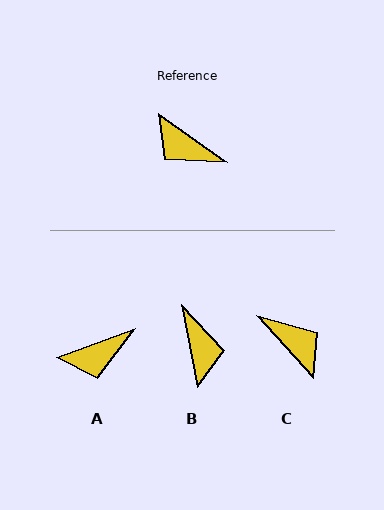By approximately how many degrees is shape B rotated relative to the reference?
Approximately 136 degrees counter-clockwise.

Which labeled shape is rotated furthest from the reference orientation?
C, about 167 degrees away.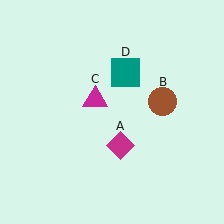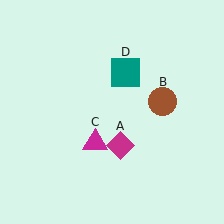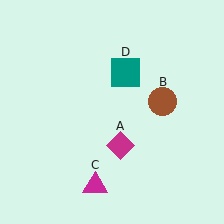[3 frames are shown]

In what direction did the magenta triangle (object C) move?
The magenta triangle (object C) moved down.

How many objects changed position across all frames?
1 object changed position: magenta triangle (object C).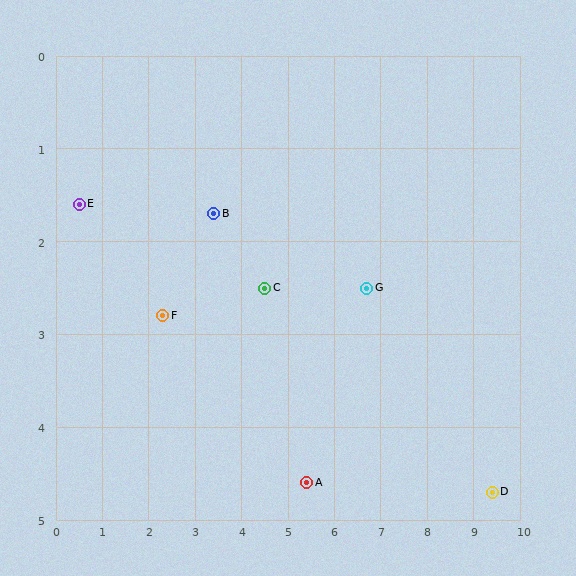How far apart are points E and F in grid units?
Points E and F are about 2.2 grid units apart.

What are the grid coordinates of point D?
Point D is at approximately (9.4, 4.7).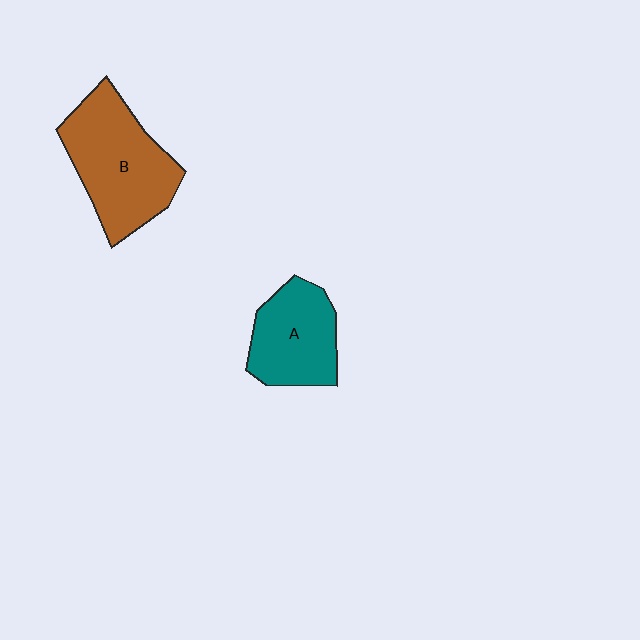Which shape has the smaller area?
Shape A (teal).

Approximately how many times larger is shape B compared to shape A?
Approximately 1.4 times.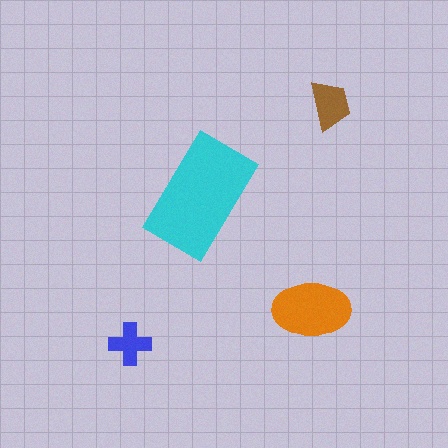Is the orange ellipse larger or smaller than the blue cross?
Larger.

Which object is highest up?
The brown trapezoid is topmost.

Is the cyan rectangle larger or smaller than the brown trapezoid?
Larger.